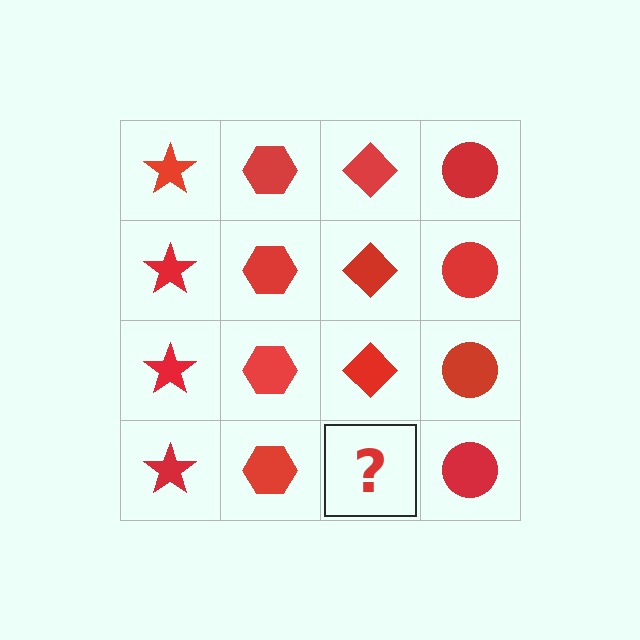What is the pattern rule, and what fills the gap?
The rule is that each column has a consistent shape. The gap should be filled with a red diamond.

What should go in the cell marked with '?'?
The missing cell should contain a red diamond.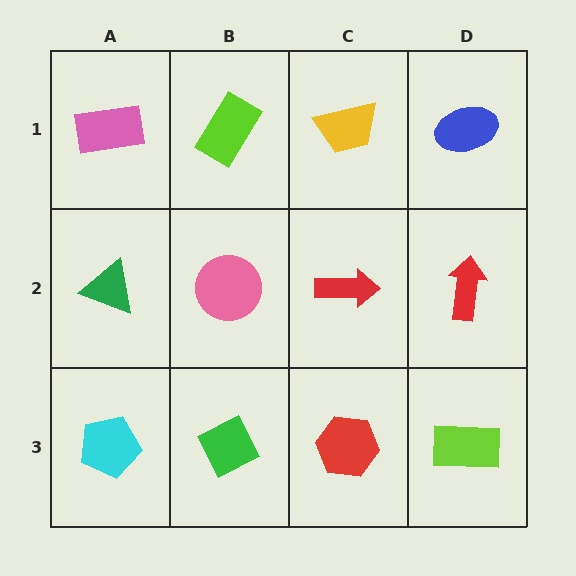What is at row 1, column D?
A blue ellipse.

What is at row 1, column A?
A pink rectangle.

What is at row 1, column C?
A yellow trapezoid.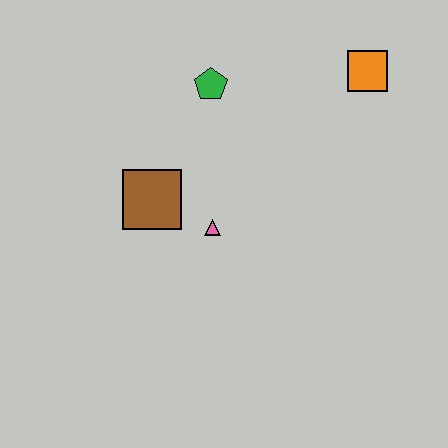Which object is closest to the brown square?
The pink triangle is closest to the brown square.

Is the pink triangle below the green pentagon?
Yes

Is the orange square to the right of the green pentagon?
Yes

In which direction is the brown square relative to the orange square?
The brown square is to the left of the orange square.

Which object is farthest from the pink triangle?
The orange square is farthest from the pink triangle.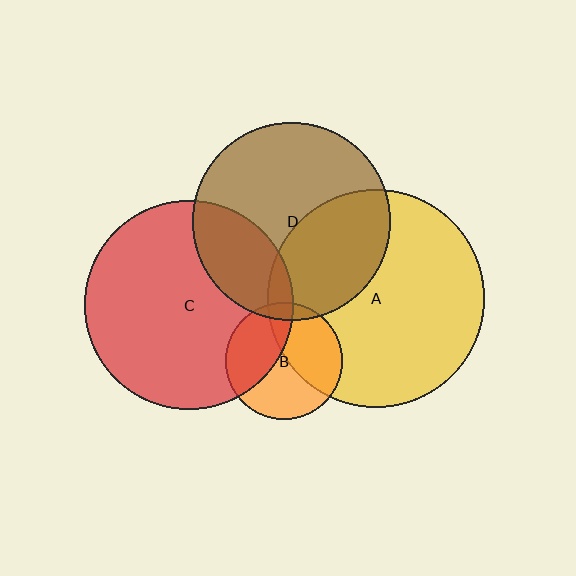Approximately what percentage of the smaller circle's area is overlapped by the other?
Approximately 25%.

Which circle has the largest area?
Circle A (yellow).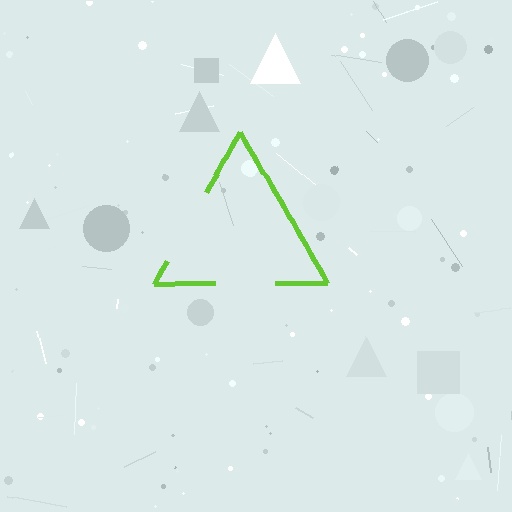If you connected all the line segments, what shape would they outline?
They would outline a triangle.